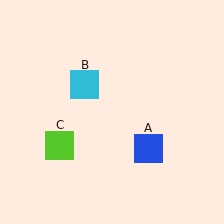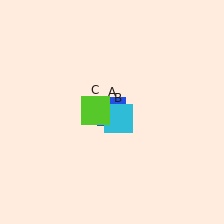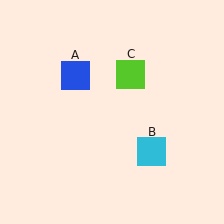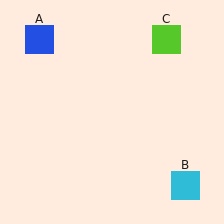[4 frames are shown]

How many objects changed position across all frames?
3 objects changed position: blue square (object A), cyan square (object B), lime square (object C).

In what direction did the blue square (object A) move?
The blue square (object A) moved up and to the left.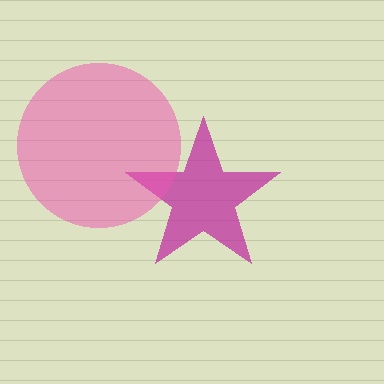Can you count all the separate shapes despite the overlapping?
Yes, there are 2 separate shapes.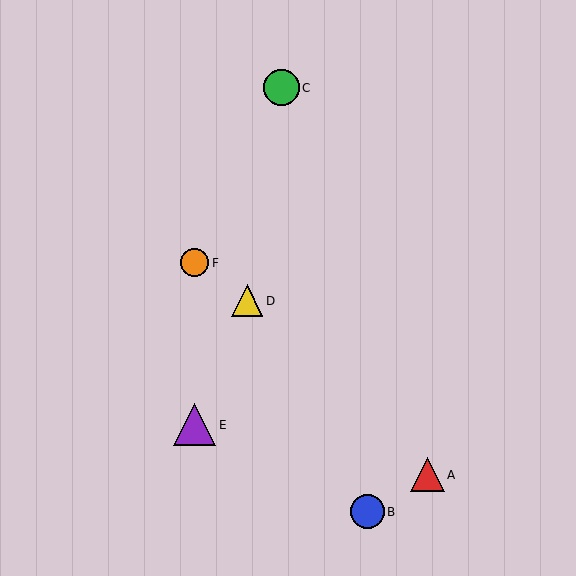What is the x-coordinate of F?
Object F is at x≈195.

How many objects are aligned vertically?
2 objects (E, F) are aligned vertically.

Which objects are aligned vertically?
Objects E, F are aligned vertically.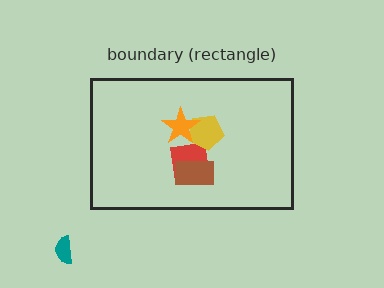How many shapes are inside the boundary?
4 inside, 1 outside.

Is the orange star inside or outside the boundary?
Inside.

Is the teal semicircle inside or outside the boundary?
Outside.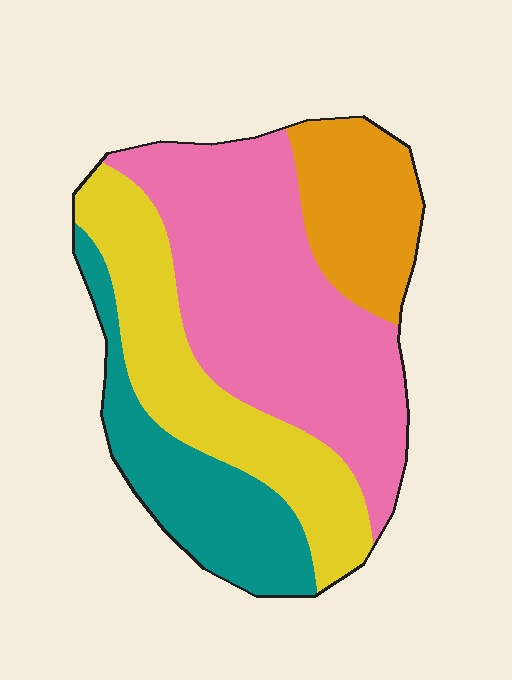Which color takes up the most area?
Pink, at roughly 40%.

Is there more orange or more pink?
Pink.